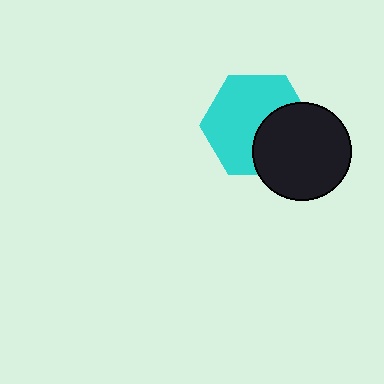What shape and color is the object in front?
The object in front is a black circle.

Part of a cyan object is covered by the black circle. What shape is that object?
It is a hexagon.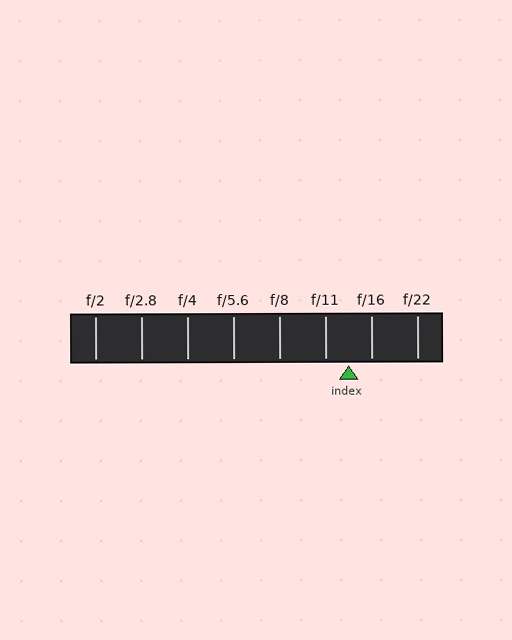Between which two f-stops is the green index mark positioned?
The index mark is between f/11 and f/16.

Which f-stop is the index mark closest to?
The index mark is closest to f/16.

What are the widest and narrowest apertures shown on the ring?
The widest aperture shown is f/2 and the narrowest is f/22.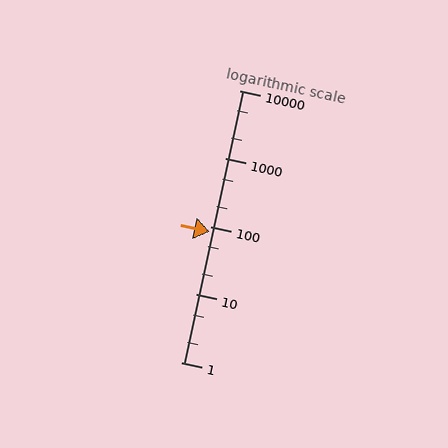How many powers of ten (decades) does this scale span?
The scale spans 4 decades, from 1 to 10000.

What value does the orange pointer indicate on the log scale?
The pointer indicates approximately 84.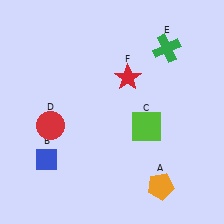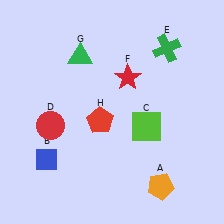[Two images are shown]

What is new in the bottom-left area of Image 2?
A red pentagon (H) was added in the bottom-left area of Image 2.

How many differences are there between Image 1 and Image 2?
There are 2 differences between the two images.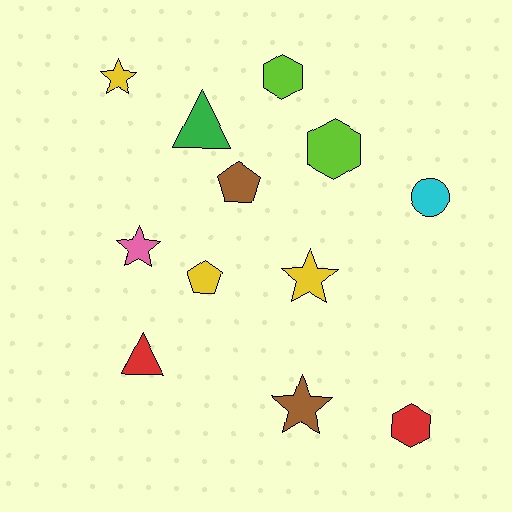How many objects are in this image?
There are 12 objects.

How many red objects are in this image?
There are 2 red objects.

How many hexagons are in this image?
There are 3 hexagons.